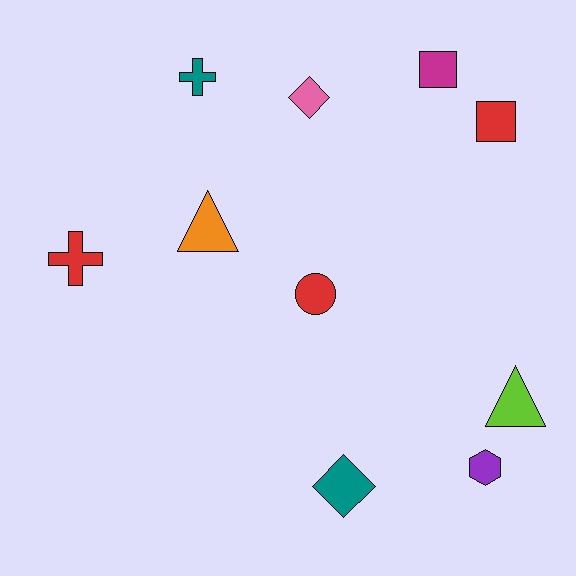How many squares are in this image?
There are 2 squares.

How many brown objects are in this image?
There are no brown objects.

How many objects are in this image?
There are 10 objects.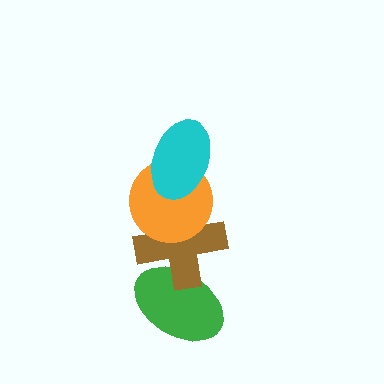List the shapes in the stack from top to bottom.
From top to bottom: the cyan ellipse, the orange circle, the brown cross, the green ellipse.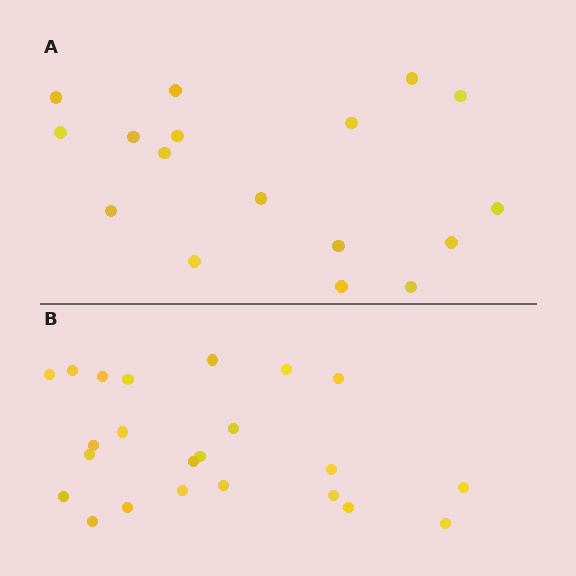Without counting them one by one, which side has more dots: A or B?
Region B (the bottom region) has more dots.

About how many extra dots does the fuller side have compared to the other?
Region B has about 6 more dots than region A.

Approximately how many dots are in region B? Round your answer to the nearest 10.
About 20 dots. (The exact count is 23, which rounds to 20.)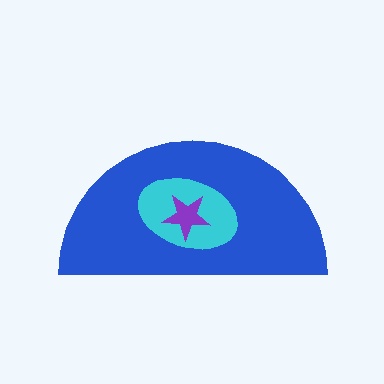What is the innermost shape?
The purple star.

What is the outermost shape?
The blue semicircle.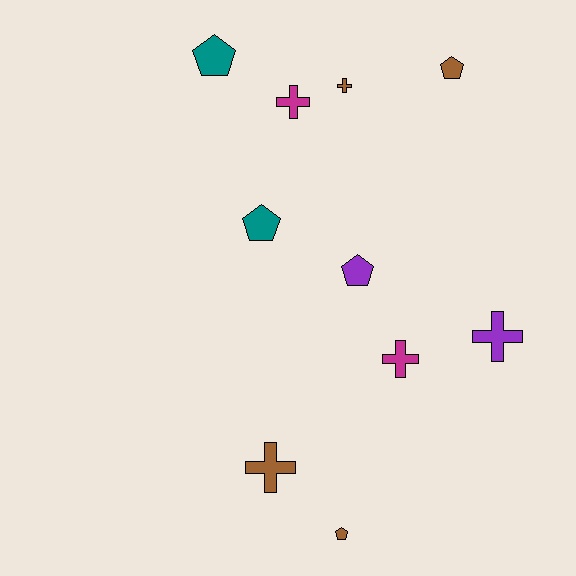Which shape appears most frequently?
Cross, with 5 objects.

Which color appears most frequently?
Brown, with 4 objects.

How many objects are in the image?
There are 10 objects.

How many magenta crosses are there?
There are 2 magenta crosses.